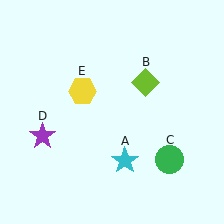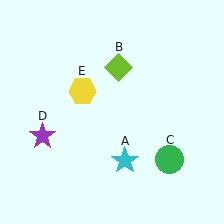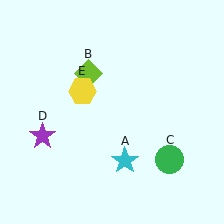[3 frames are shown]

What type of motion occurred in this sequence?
The lime diamond (object B) rotated counterclockwise around the center of the scene.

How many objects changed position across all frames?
1 object changed position: lime diamond (object B).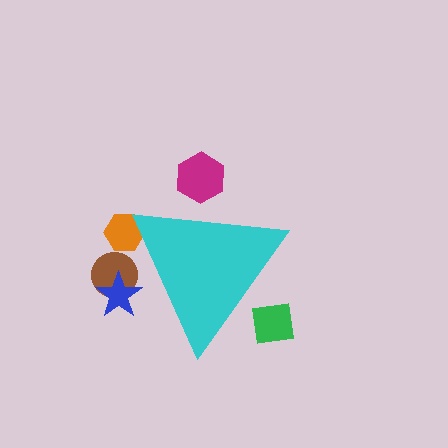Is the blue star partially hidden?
Yes, the blue star is partially hidden behind the cyan triangle.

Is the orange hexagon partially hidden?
Yes, the orange hexagon is partially hidden behind the cyan triangle.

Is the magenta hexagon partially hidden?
Yes, the magenta hexagon is partially hidden behind the cyan triangle.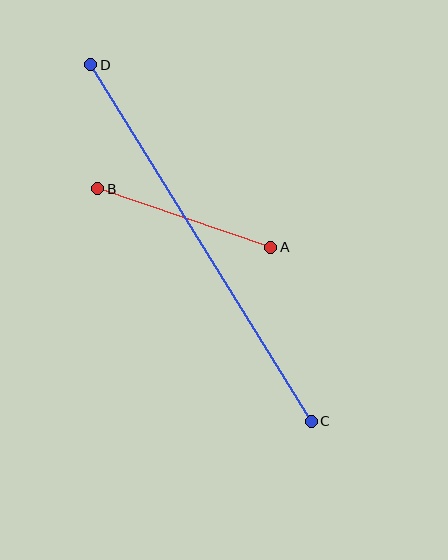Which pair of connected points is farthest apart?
Points C and D are farthest apart.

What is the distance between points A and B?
The distance is approximately 183 pixels.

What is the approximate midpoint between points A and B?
The midpoint is at approximately (184, 218) pixels.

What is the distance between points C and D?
The distance is approximately 419 pixels.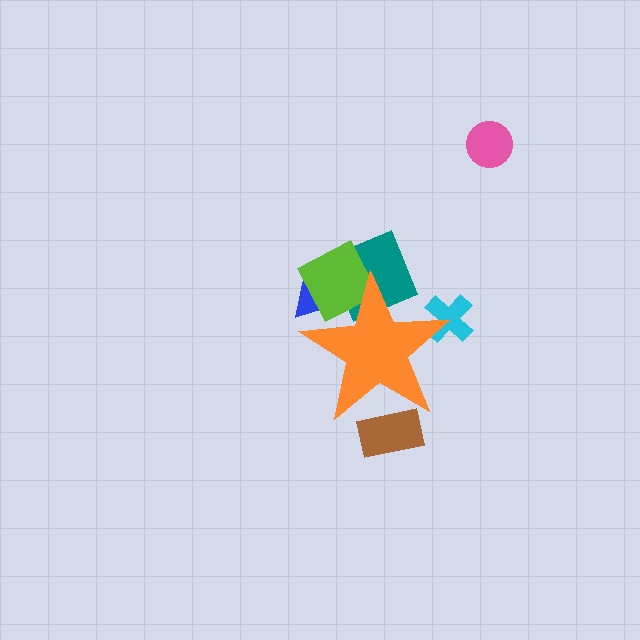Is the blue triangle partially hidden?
Yes, the blue triangle is partially hidden behind the orange star.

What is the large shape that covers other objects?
An orange star.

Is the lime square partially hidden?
Yes, the lime square is partially hidden behind the orange star.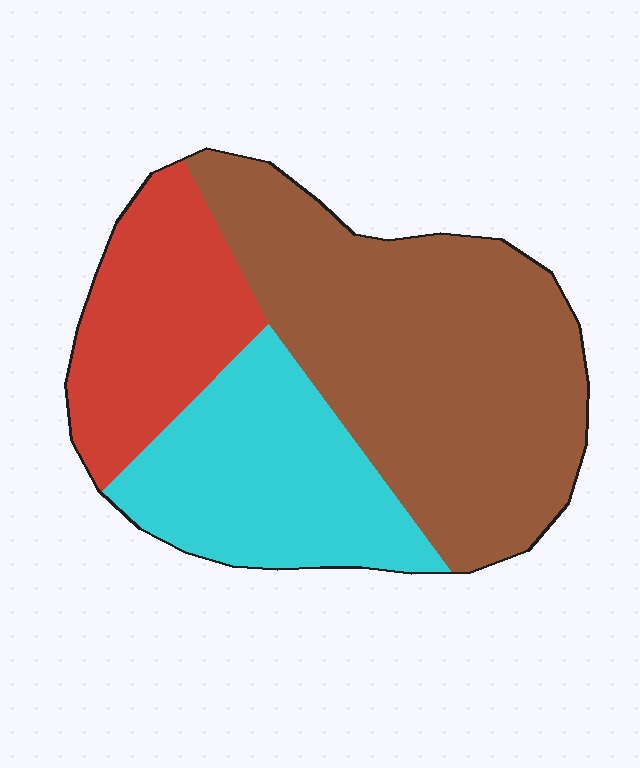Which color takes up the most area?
Brown, at roughly 50%.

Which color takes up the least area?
Red, at roughly 20%.